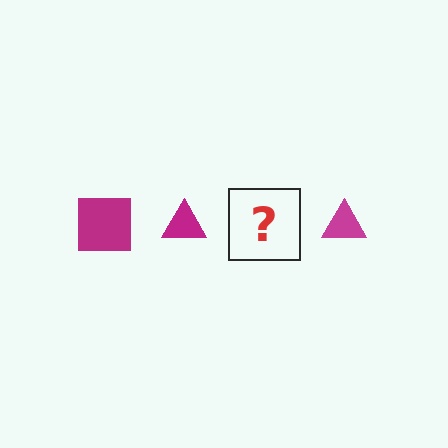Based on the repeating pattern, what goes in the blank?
The blank should be a magenta square.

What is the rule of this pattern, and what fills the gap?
The rule is that the pattern cycles through square, triangle shapes in magenta. The gap should be filled with a magenta square.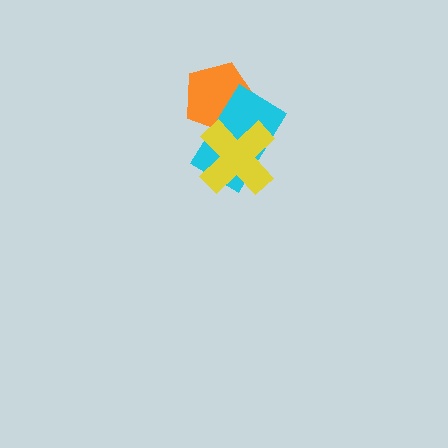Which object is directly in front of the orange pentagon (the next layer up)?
The cyan rectangle is directly in front of the orange pentagon.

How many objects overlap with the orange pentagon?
2 objects overlap with the orange pentagon.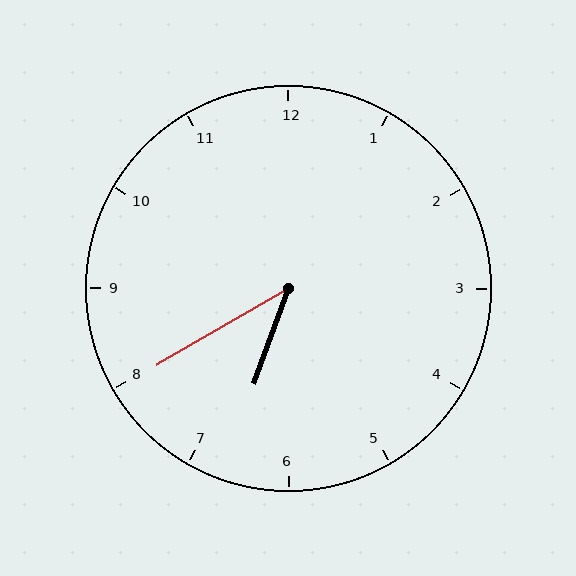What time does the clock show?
6:40.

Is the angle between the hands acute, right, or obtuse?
It is acute.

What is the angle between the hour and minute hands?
Approximately 40 degrees.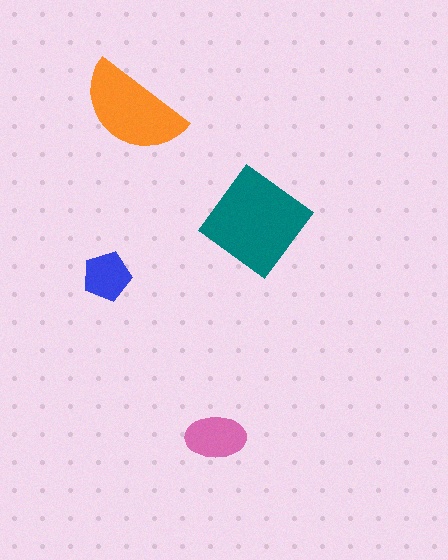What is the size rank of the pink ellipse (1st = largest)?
3rd.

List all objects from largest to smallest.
The teal diamond, the orange semicircle, the pink ellipse, the blue pentagon.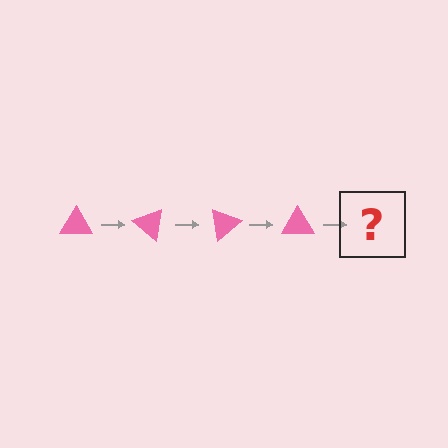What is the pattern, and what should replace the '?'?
The pattern is that the triangle rotates 40 degrees each step. The '?' should be a pink triangle rotated 160 degrees.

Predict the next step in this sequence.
The next step is a pink triangle rotated 160 degrees.